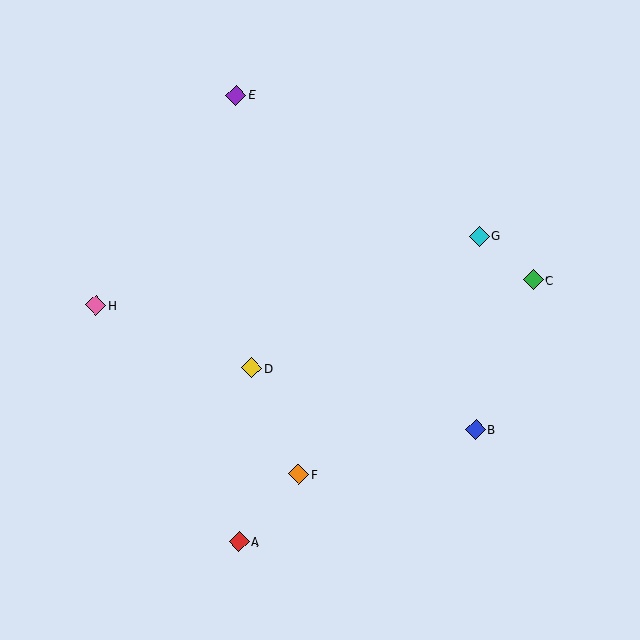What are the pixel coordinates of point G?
Point G is at (479, 236).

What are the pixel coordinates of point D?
Point D is at (252, 368).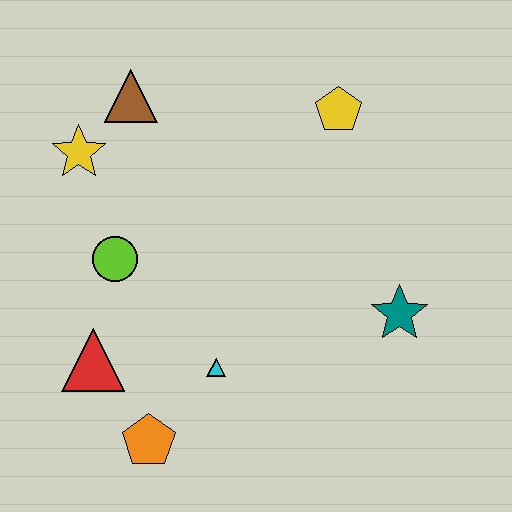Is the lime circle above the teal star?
Yes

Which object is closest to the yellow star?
The brown triangle is closest to the yellow star.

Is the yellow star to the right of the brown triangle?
No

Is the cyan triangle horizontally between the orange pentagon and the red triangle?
No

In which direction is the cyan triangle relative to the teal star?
The cyan triangle is to the left of the teal star.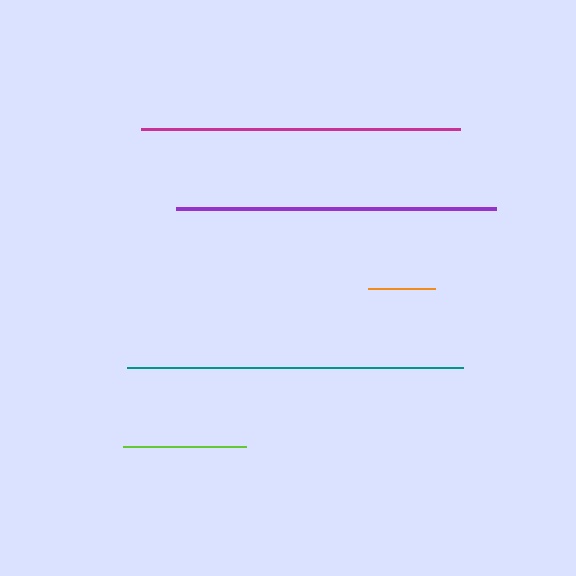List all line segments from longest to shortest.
From longest to shortest: teal, purple, magenta, lime, orange.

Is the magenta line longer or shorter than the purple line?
The purple line is longer than the magenta line.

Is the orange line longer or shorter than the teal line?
The teal line is longer than the orange line.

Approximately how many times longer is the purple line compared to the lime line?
The purple line is approximately 2.6 times the length of the lime line.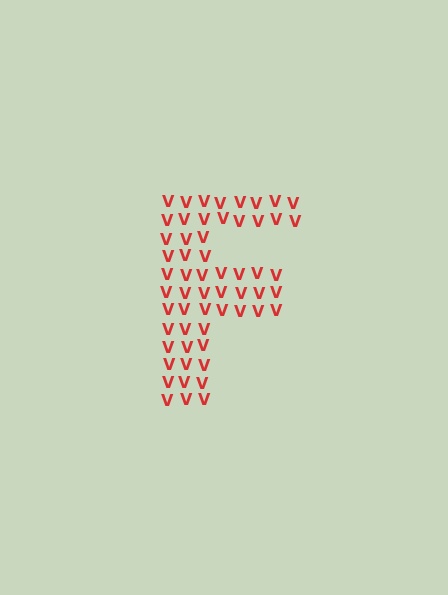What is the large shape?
The large shape is the letter F.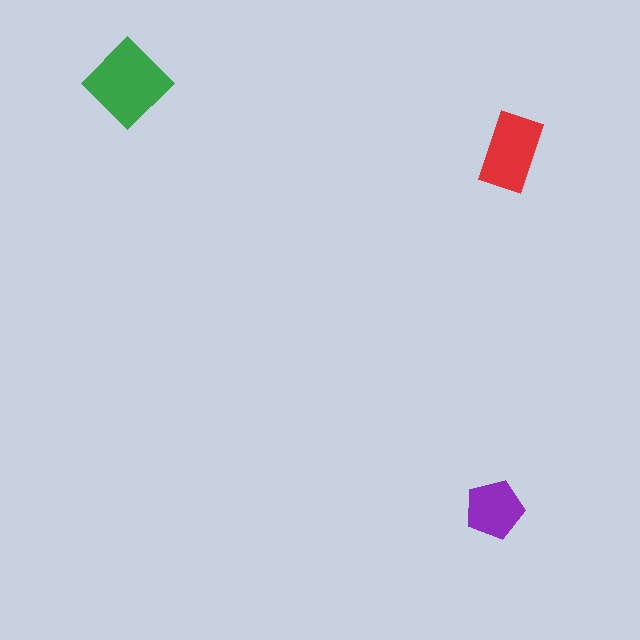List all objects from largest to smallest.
The green diamond, the red rectangle, the purple pentagon.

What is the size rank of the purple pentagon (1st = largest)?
3rd.